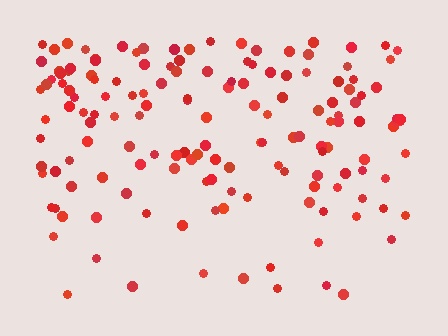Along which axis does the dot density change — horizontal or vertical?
Vertical.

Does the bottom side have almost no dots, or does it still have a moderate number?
Still a moderate number, just noticeably fewer than the top.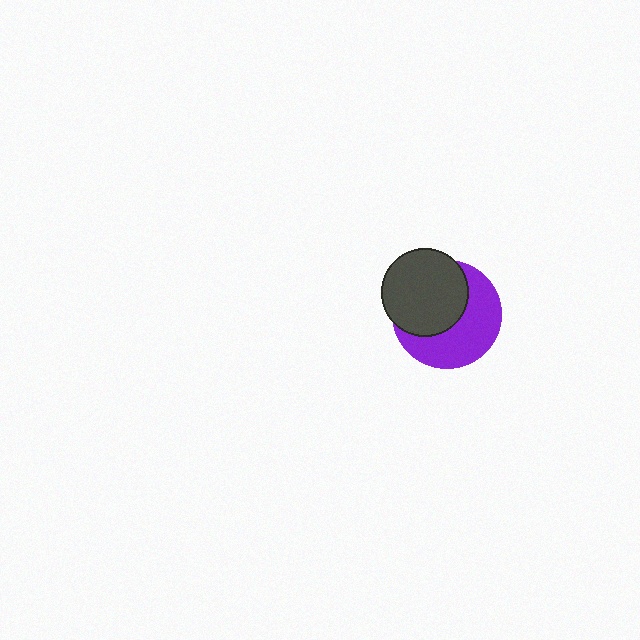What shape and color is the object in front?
The object in front is a dark gray circle.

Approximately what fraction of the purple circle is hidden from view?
Roughly 49% of the purple circle is hidden behind the dark gray circle.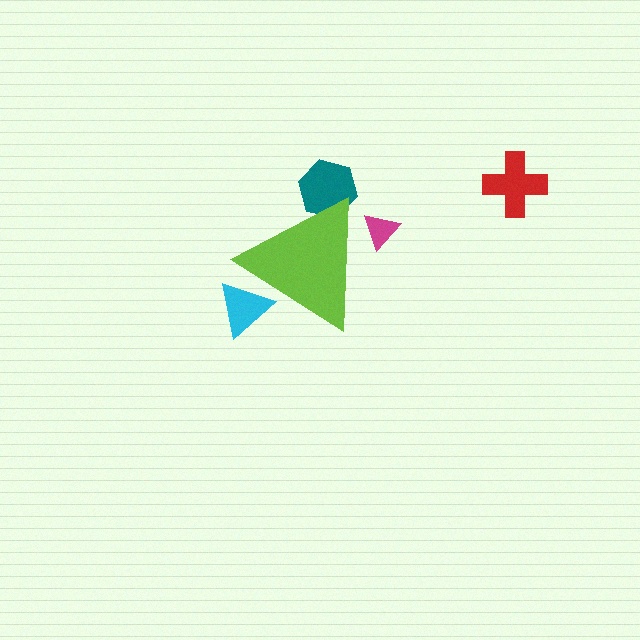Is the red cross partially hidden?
No, the red cross is fully visible.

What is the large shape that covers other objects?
A lime triangle.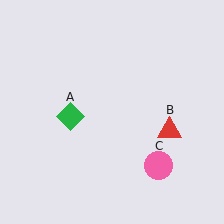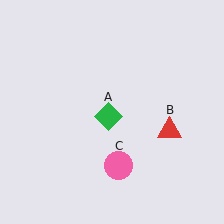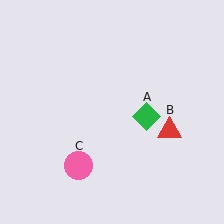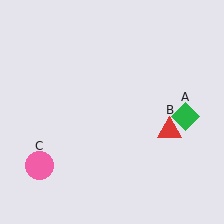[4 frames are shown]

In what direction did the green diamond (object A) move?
The green diamond (object A) moved right.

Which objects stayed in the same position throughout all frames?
Red triangle (object B) remained stationary.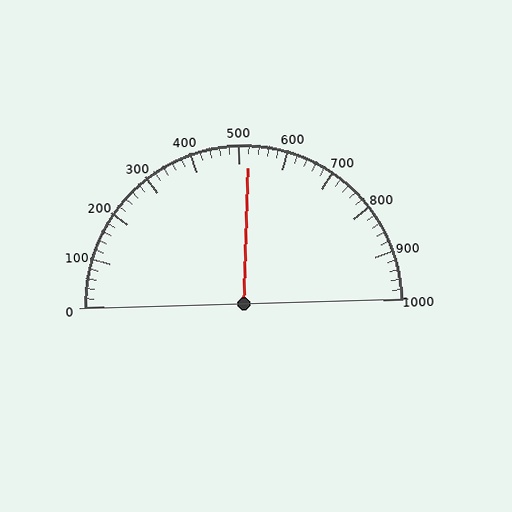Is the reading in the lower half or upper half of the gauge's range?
The reading is in the upper half of the range (0 to 1000).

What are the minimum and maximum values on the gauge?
The gauge ranges from 0 to 1000.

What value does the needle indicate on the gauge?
The needle indicates approximately 520.